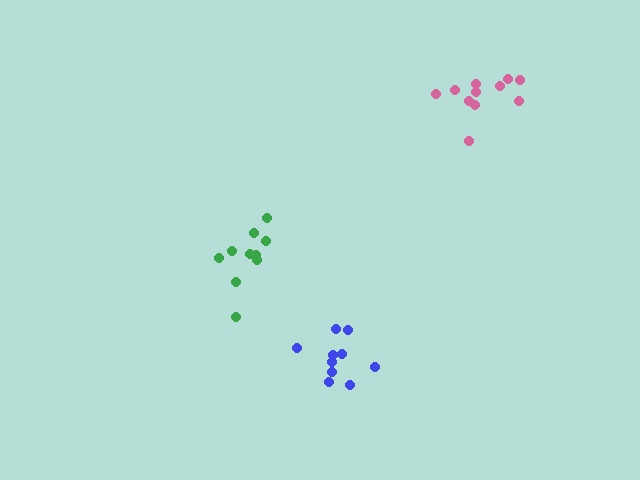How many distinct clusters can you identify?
There are 3 distinct clusters.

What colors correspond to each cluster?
The clusters are colored: pink, green, blue.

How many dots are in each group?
Group 1: 11 dots, Group 2: 10 dots, Group 3: 10 dots (31 total).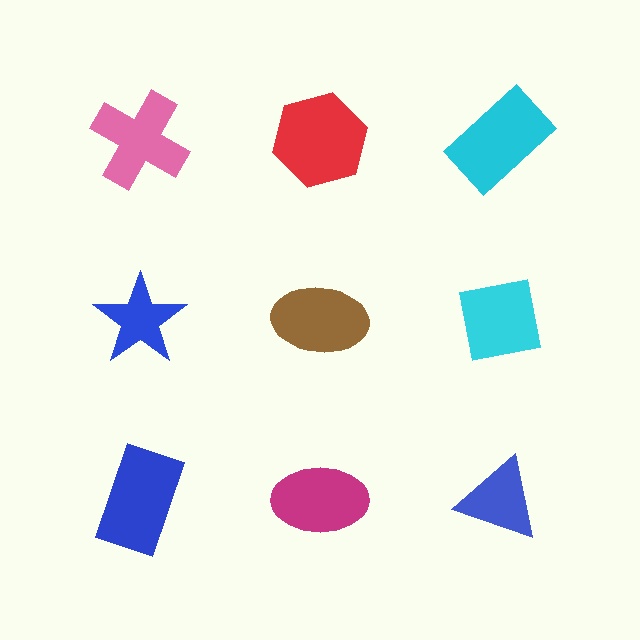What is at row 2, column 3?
A cyan square.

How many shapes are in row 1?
3 shapes.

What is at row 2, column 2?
A brown ellipse.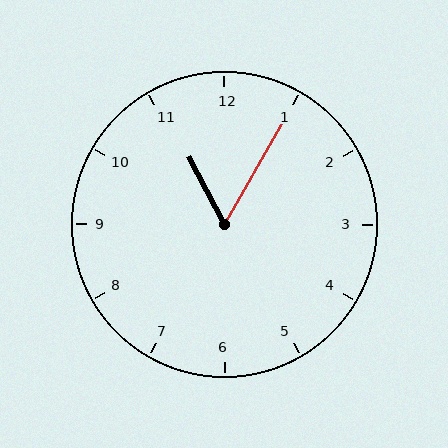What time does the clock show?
11:05.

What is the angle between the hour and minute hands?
Approximately 58 degrees.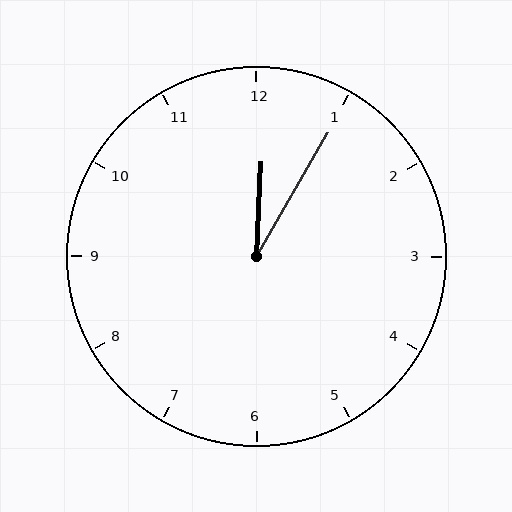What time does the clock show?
12:05.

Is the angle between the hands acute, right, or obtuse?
It is acute.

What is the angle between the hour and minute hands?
Approximately 28 degrees.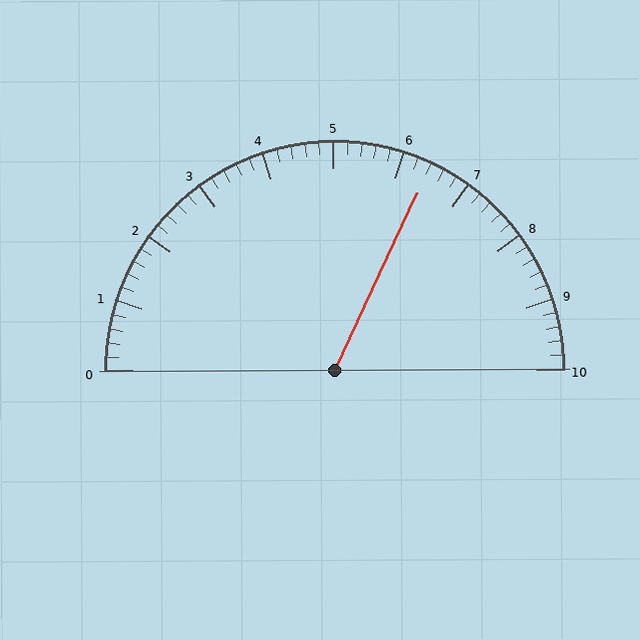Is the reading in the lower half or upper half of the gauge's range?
The reading is in the upper half of the range (0 to 10).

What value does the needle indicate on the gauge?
The needle indicates approximately 6.4.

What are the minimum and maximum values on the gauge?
The gauge ranges from 0 to 10.